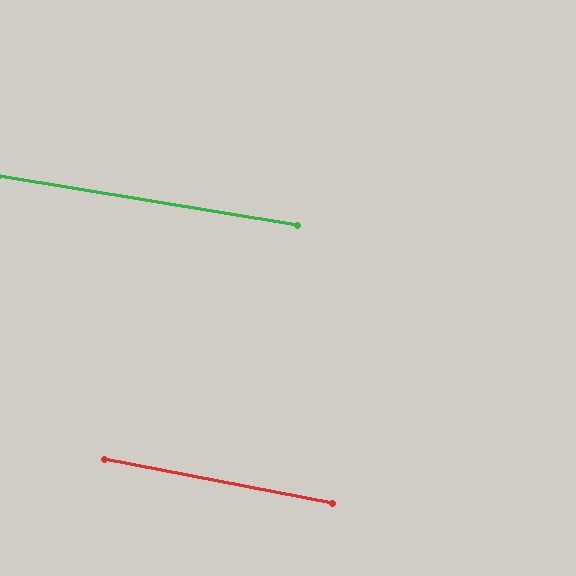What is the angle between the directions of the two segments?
Approximately 1 degree.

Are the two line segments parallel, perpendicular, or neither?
Parallel — their directions differ by only 1.4°.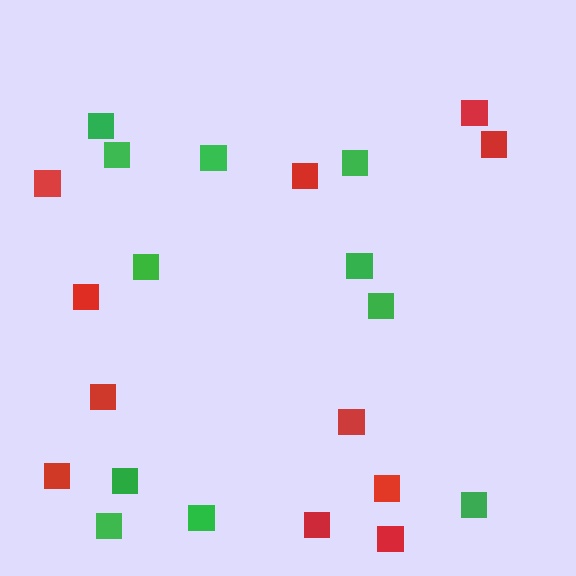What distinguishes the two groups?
There are 2 groups: one group of green squares (11) and one group of red squares (11).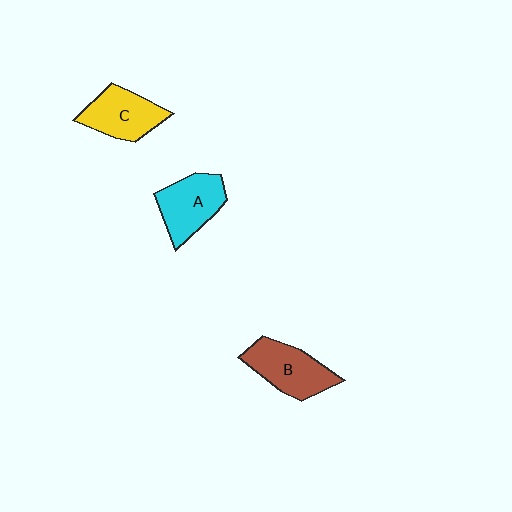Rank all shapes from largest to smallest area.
From largest to smallest: B (brown), A (cyan), C (yellow).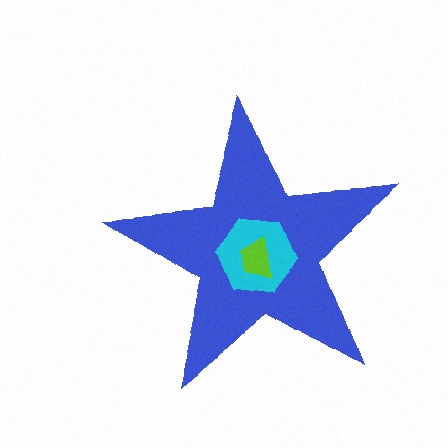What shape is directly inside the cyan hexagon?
The lime trapezoid.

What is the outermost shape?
The blue star.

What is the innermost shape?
The lime trapezoid.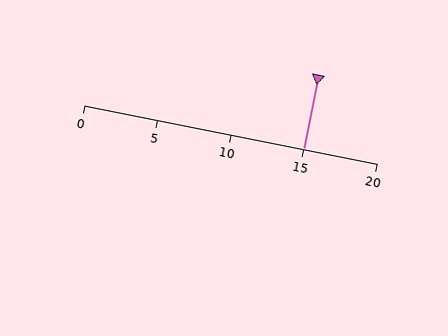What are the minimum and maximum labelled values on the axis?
The axis runs from 0 to 20.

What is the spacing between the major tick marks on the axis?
The major ticks are spaced 5 apart.